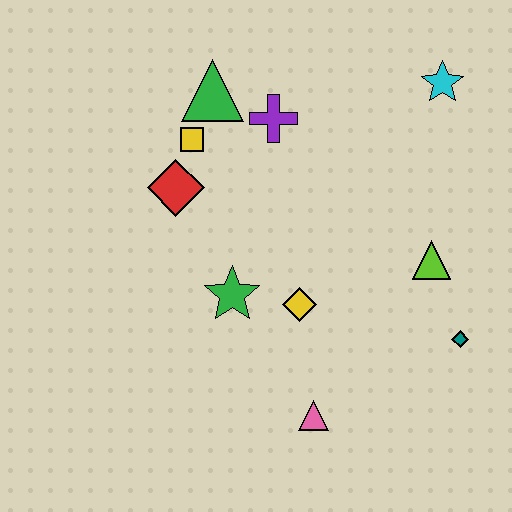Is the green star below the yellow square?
Yes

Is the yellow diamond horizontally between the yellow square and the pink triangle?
Yes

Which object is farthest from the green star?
The cyan star is farthest from the green star.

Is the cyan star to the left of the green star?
No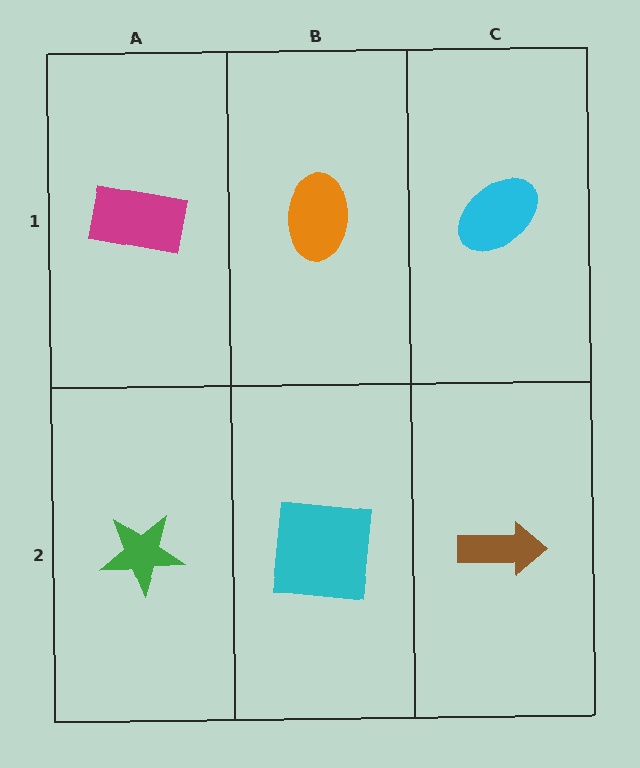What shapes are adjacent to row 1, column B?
A cyan square (row 2, column B), a magenta rectangle (row 1, column A), a cyan ellipse (row 1, column C).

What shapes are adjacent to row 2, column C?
A cyan ellipse (row 1, column C), a cyan square (row 2, column B).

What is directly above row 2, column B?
An orange ellipse.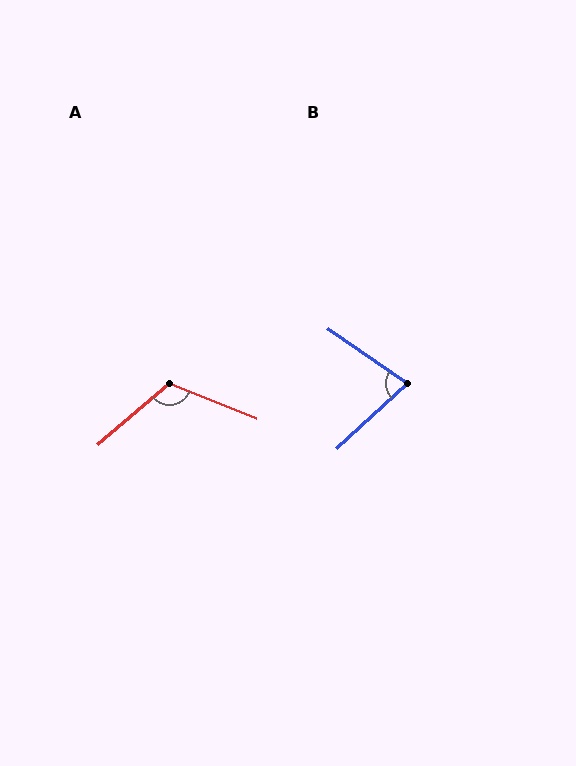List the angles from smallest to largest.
B (78°), A (117°).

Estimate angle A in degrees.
Approximately 117 degrees.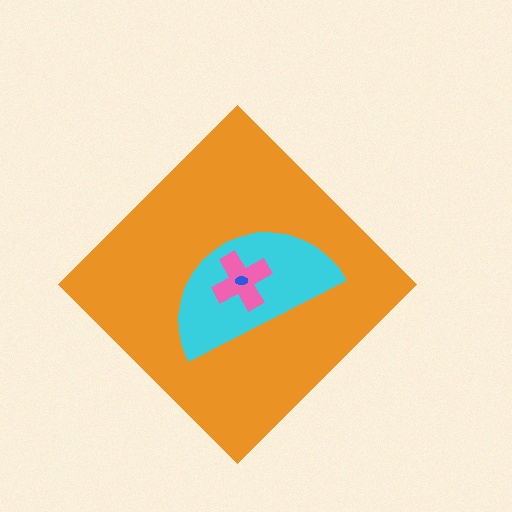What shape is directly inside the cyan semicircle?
The pink cross.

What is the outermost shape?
The orange diamond.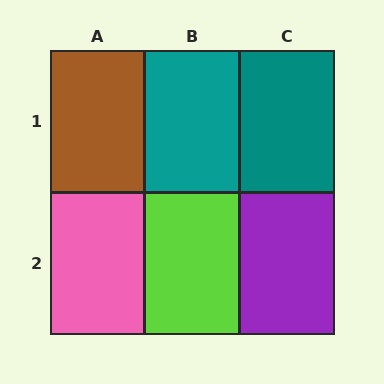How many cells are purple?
1 cell is purple.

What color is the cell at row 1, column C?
Teal.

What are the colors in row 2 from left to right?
Pink, lime, purple.